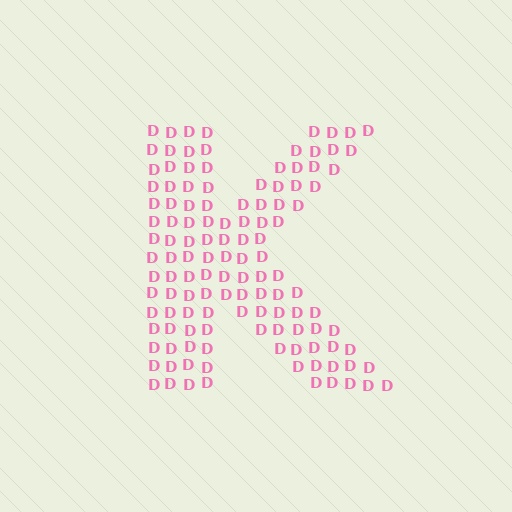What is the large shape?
The large shape is the letter K.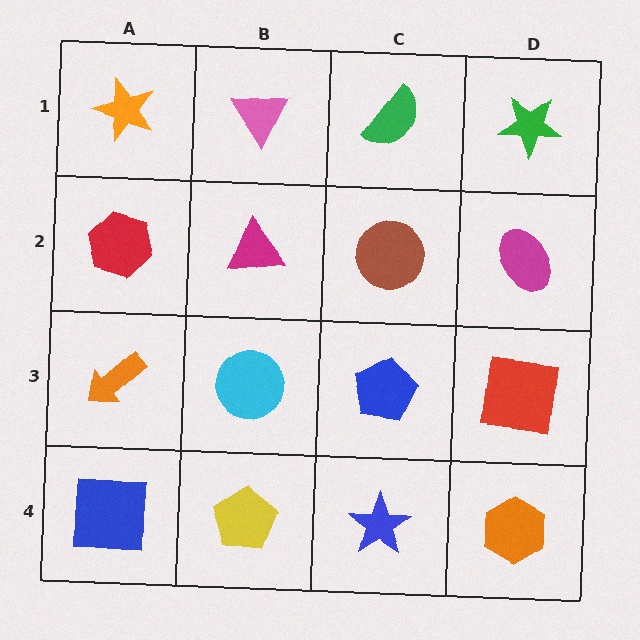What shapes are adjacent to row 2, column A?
An orange star (row 1, column A), an orange arrow (row 3, column A), a magenta triangle (row 2, column B).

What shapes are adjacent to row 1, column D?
A magenta ellipse (row 2, column D), a green semicircle (row 1, column C).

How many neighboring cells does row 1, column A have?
2.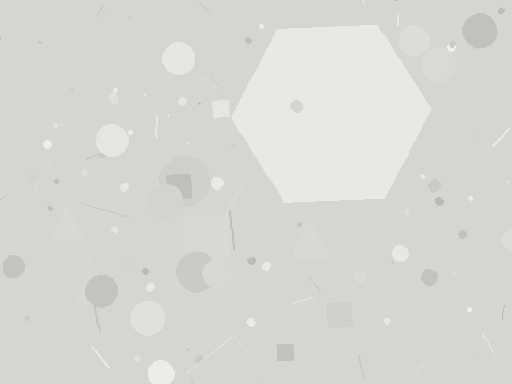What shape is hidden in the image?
A hexagon is hidden in the image.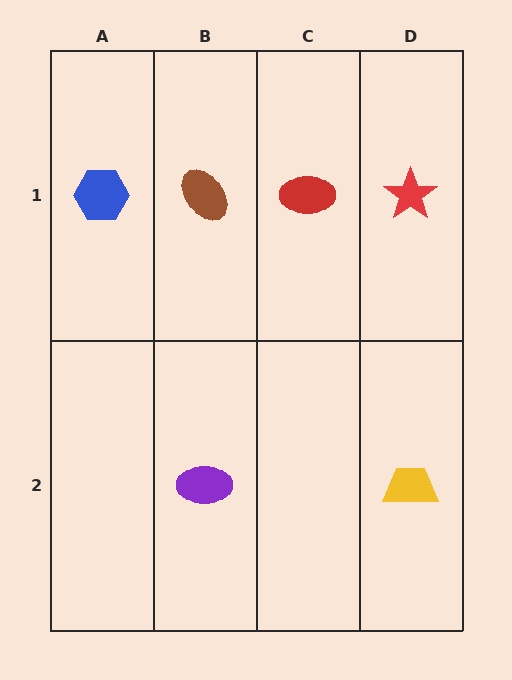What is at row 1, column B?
A brown ellipse.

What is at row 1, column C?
A red ellipse.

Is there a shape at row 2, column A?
No, that cell is empty.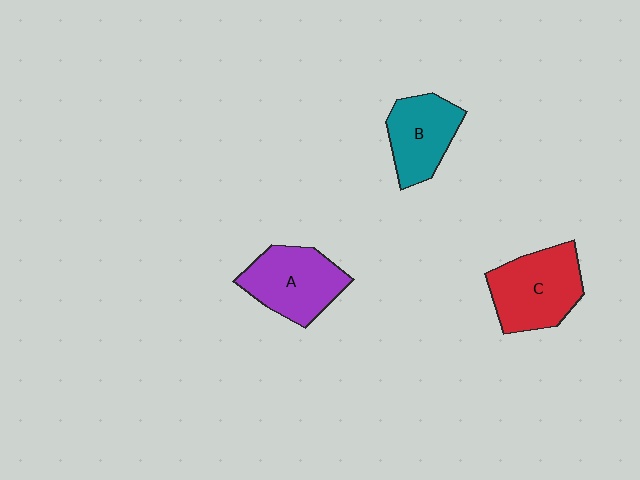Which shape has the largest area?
Shape C (red).